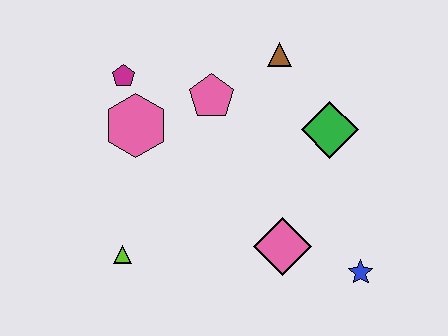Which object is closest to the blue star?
The pink diamond is closest to the blue star.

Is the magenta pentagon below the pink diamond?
No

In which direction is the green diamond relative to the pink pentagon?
The green diamond is to the right of the pink pentagon.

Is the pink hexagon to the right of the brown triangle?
No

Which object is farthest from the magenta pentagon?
The blue star is farthest from the magenta pentagon.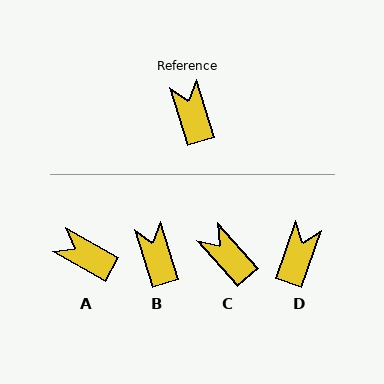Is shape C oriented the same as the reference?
No, it is off by about 25 degrees.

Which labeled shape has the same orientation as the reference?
B.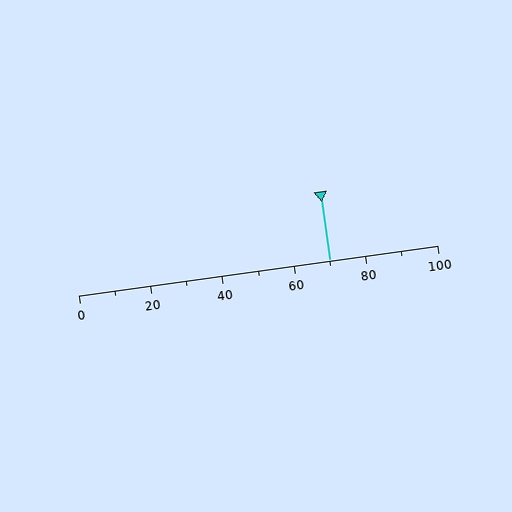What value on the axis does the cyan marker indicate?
The marker indicates approximately 70.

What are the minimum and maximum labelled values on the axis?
The axis runs from 0 to 100.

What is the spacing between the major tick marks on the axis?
The major ticks are spaced 20 apart.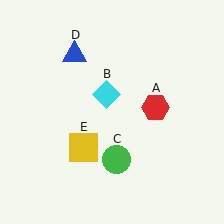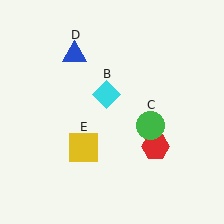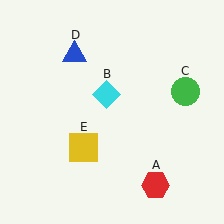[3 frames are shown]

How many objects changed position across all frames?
2 objects changed position: red hexagon (object A), green circle (object C).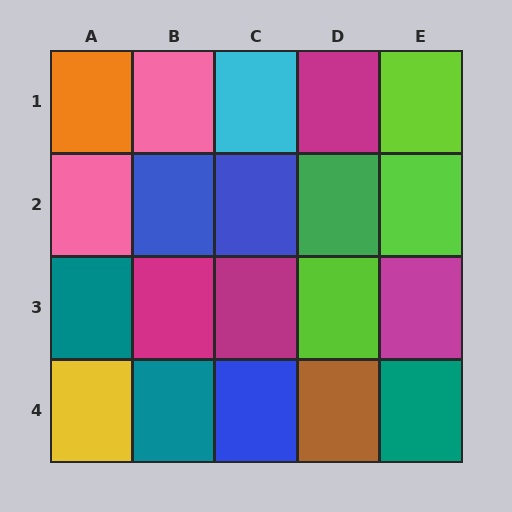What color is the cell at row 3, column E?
Magenta.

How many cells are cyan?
1 cell is cyan.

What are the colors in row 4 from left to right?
Yellow, teal, blue, brown, teal.